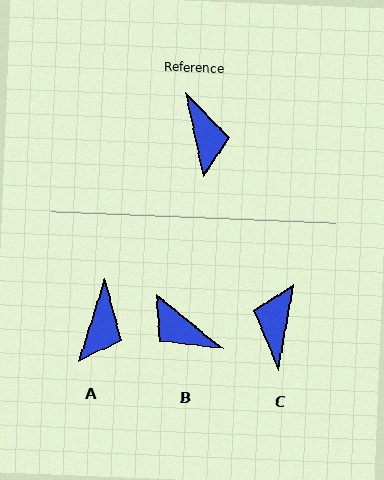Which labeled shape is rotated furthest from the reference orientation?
C, about 158 degrees away.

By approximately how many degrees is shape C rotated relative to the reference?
Approximately 158 degrees counter-clockwise.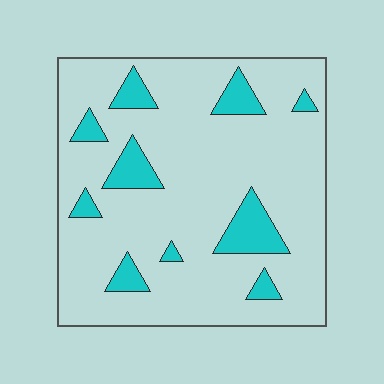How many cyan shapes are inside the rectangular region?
10.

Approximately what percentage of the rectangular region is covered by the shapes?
Approximately 15%.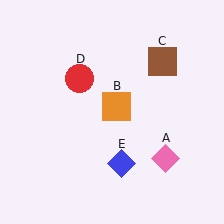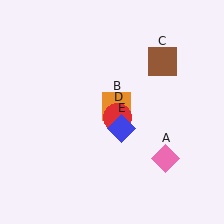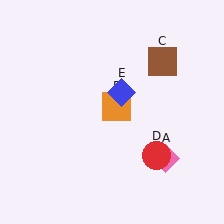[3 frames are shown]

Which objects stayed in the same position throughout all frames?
Pink diamond (object A) and orange square (object B) and brown square (object C) remained stationary.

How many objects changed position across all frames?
2 objects changed position: red circle (object D), blue diamond (object E).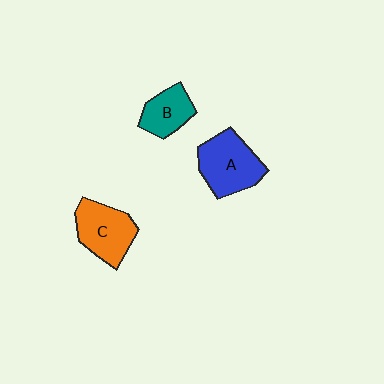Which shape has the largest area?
Shape A (blue).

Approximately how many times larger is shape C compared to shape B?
Approximately 1.5 times.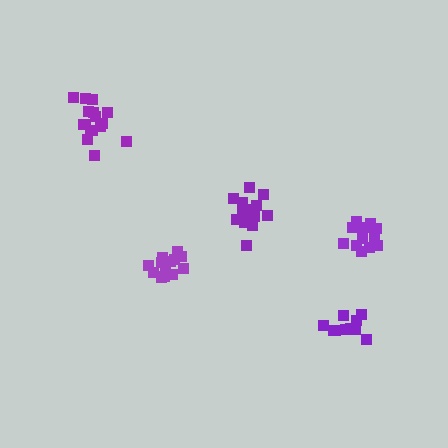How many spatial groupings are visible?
There are 5 spatial groupings.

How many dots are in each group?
Group 1: 13 dots, Group 2: 18 dots, Group 3: 17 dots, Group 4: 13 dots, Group 5: 12 dots (73 total).